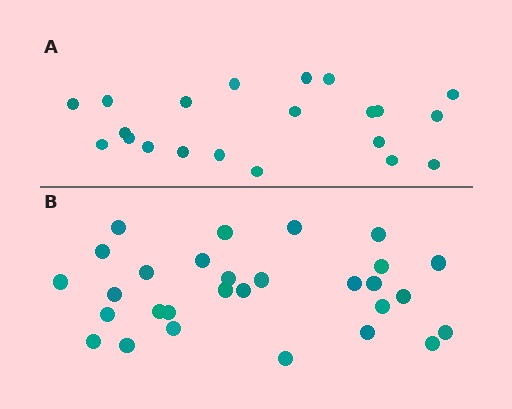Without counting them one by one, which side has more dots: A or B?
Region B (the bottom region) has more dots.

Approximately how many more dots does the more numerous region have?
Region B has roughly 8 or so more dots than region A.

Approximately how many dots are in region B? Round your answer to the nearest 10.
About 30 dots. (The exact count is 29, which rounds to 30.)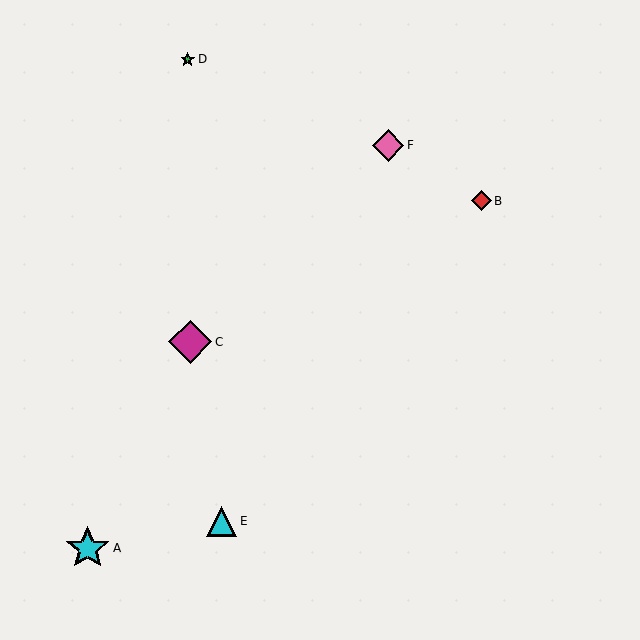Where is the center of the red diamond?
The center of the red diamond is at (481, 201).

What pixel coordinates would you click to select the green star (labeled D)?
Click at (188, 59) to select the green star D.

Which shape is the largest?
The cyan star (labeled A) is the largest.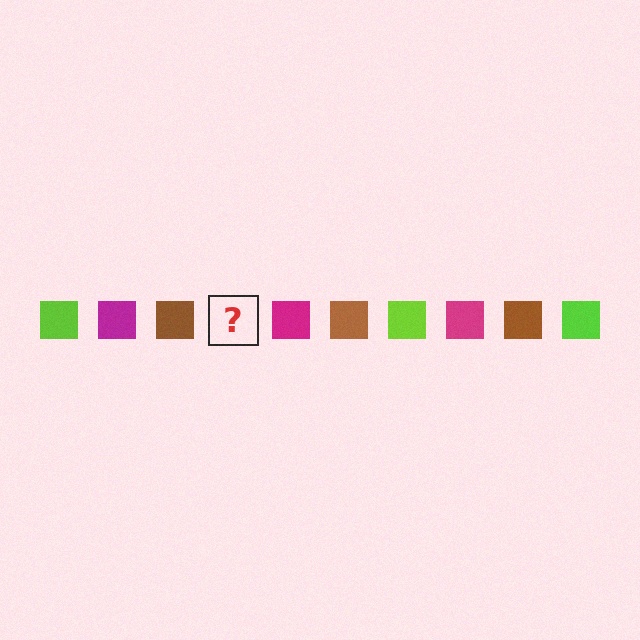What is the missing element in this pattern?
The missing element is a lime square.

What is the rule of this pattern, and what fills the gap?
The rule is that the pattern cycles through lime, magenta, brown squares. The gap should be filled with a lime square.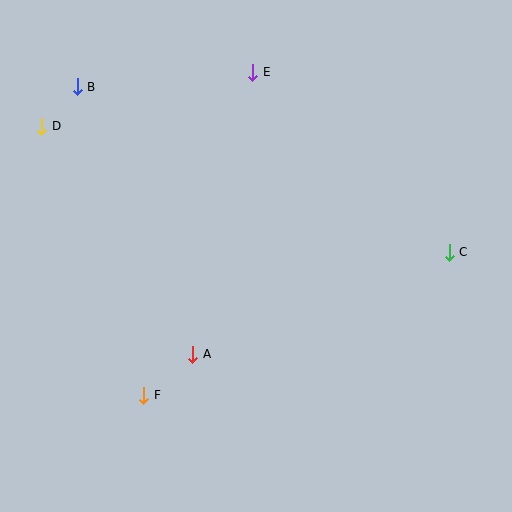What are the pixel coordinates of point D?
Point D is at (42, 126).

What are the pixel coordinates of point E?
Point E is at (253, 72).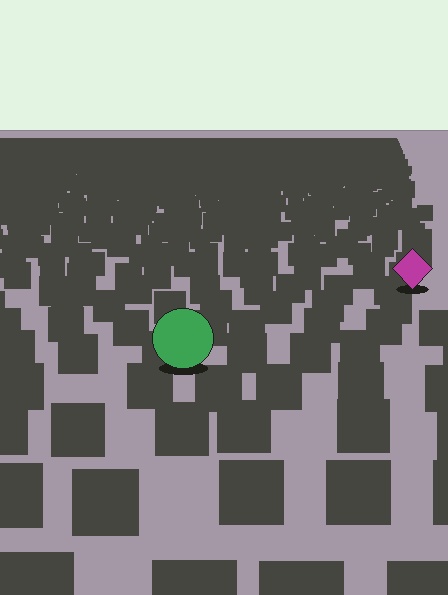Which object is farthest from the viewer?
The magenta diamond is farthest from the viewer. It appears smaller and the ground texture around it is denser.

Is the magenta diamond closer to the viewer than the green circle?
No. The green circle is closer — you can tell from the texture gradient: the ground texture is coarser near it.